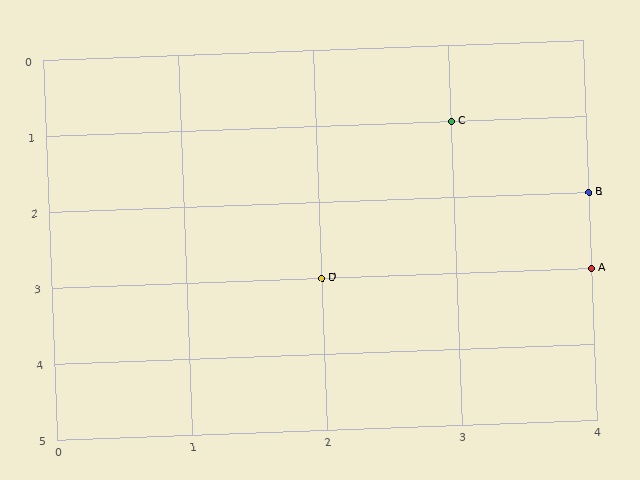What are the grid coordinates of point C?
Point C is at grid coordinates (3, 1).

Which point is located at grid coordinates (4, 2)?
Point B is at (4, 2).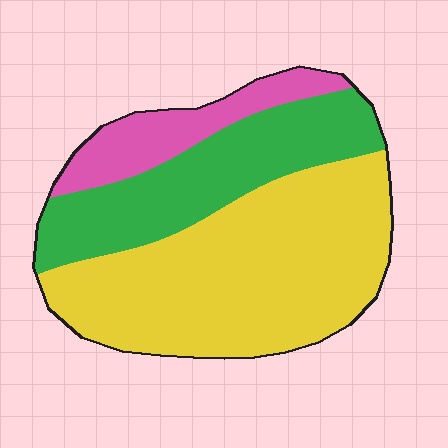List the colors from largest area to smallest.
From largest to smallest: yellow, green, pink.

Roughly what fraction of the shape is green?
Green covers around 30% of the shape.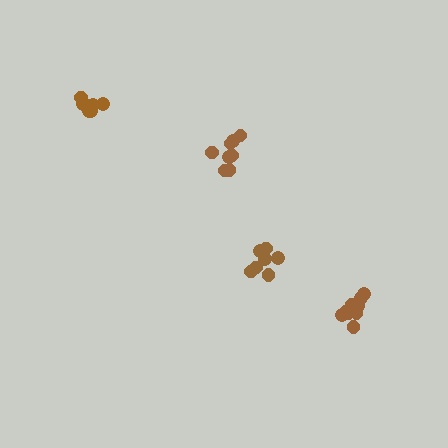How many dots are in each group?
Group 1: 7 dots, Group 2: 8 dots, Group 3: 7 dots, Group 4: 9 dots (31 total).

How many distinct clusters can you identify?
There are 4 distinct clusters.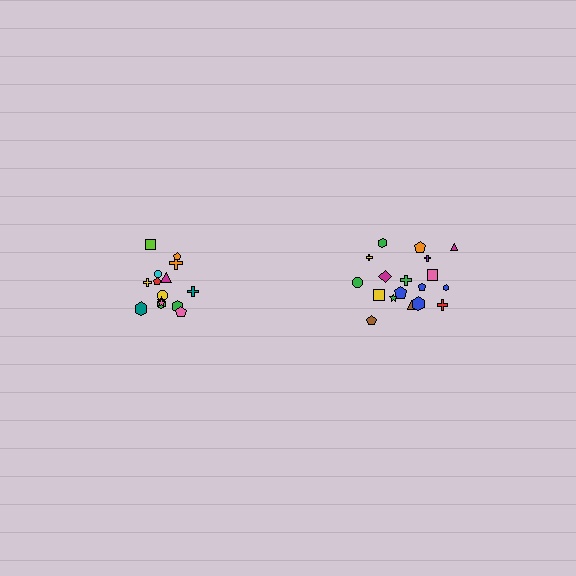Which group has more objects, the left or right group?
The right group.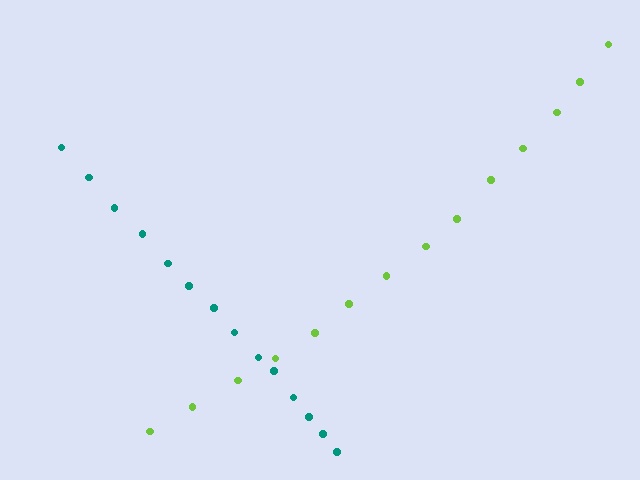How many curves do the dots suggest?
There are 2 distinct paths.